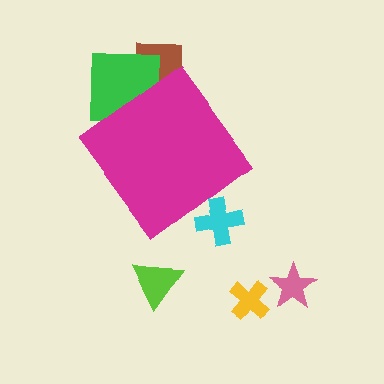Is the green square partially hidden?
Yes, the green square is partially hidden behind the magenta diamond.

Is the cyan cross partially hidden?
Yes, the cyan cross is partially hidden behind the magenta diamond.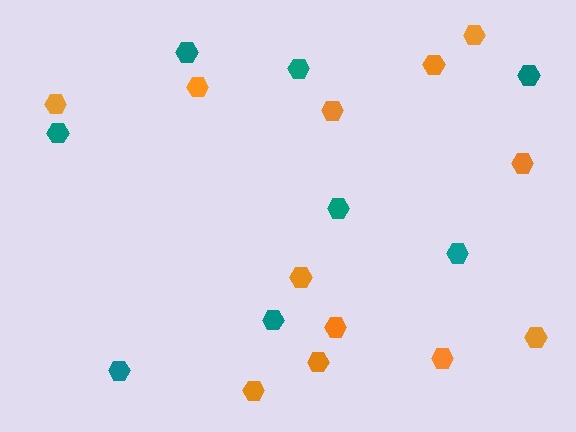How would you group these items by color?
There are 2 groups: one group of teal hexagons (8) and one group of orange hexagons (12).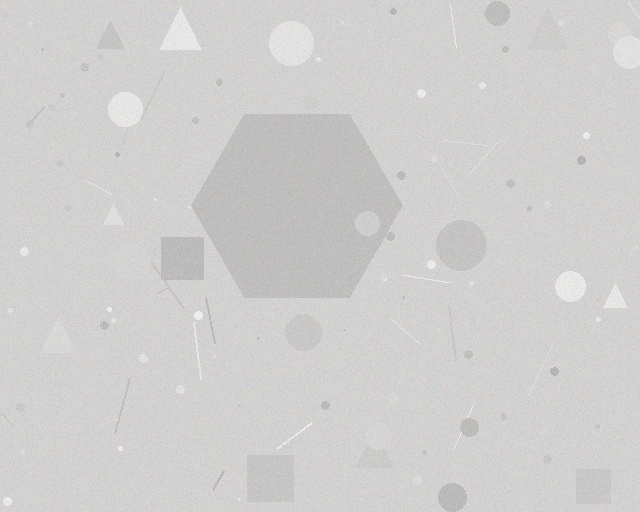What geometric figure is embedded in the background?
A hexagon is embedded in the background.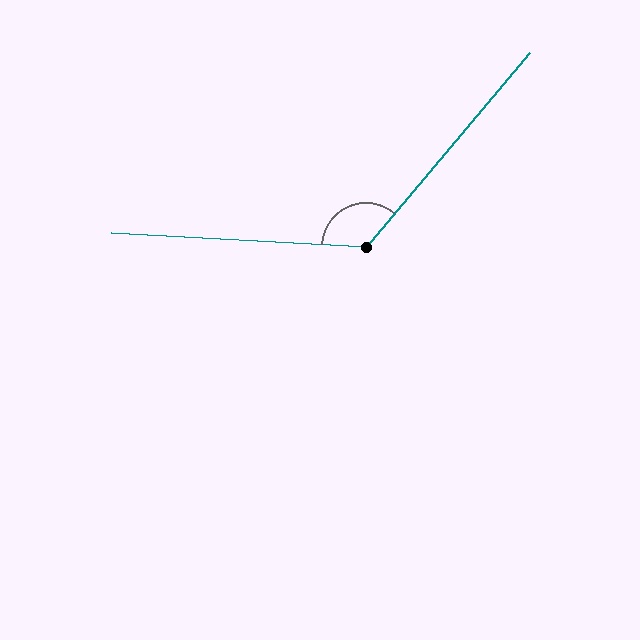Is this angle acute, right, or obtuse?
It is obtuse.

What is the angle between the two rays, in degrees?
Approximately 127 degrees.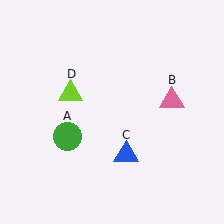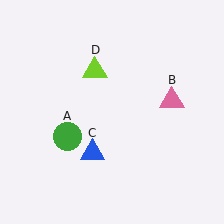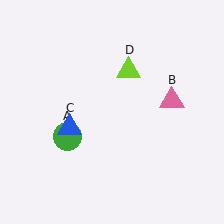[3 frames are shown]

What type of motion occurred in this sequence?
The blue triangle (object C), lime triangle (object D) rotated clockwise around the center of the scene.